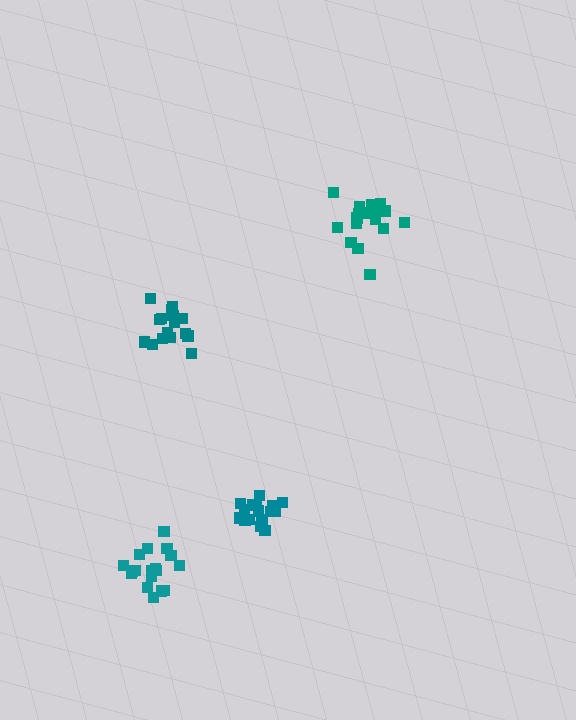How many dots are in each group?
Group 1: 17 dots, Group 2: 16 dots, Group 3: 18 dots, Group 4: 18 dots (69 total).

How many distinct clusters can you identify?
There are 4 distinct clusters.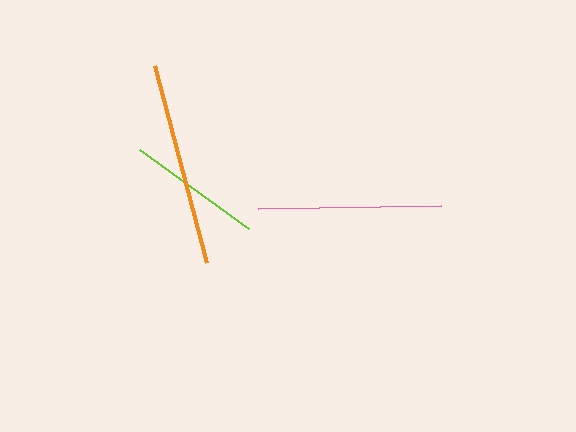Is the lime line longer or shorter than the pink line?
The pink line is longer than the lime line.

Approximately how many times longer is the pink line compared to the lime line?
The pink line is approximately 1.4 times the length of the lime line.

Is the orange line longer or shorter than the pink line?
The orange line is longer than the pink line.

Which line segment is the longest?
The orange line is the longest at approximately 203 pixels.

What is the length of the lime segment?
The lime segment is approximately 135 pixels long.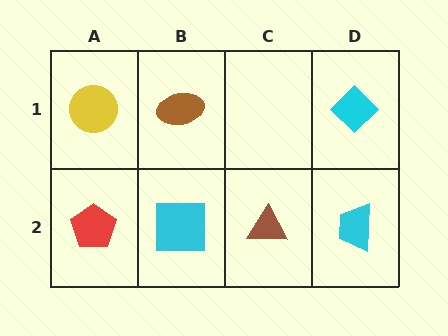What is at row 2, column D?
A cyan trapezoid.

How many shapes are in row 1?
3 shapes.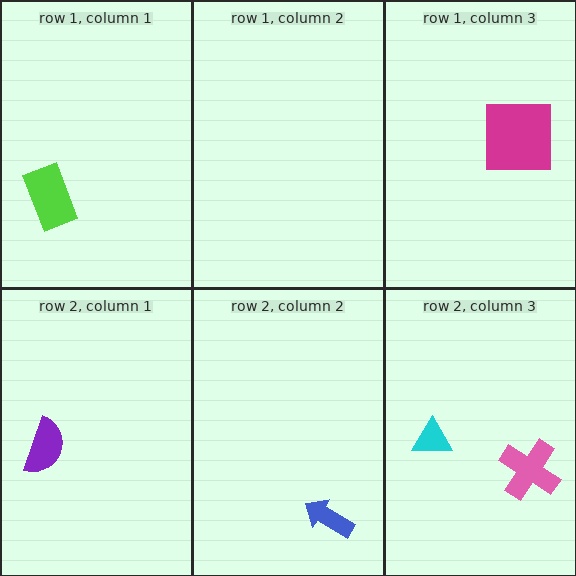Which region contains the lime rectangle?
The row 1, column 1 region.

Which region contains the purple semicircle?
The row 2, column 1 region.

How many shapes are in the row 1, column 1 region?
1.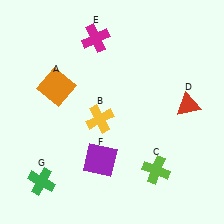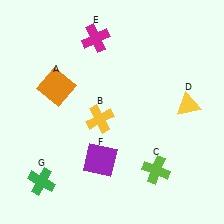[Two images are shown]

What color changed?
The triangle (D) changed from red in Image 1 to yellow in Image 2.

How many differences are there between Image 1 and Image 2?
There is 1 difference between the two images.